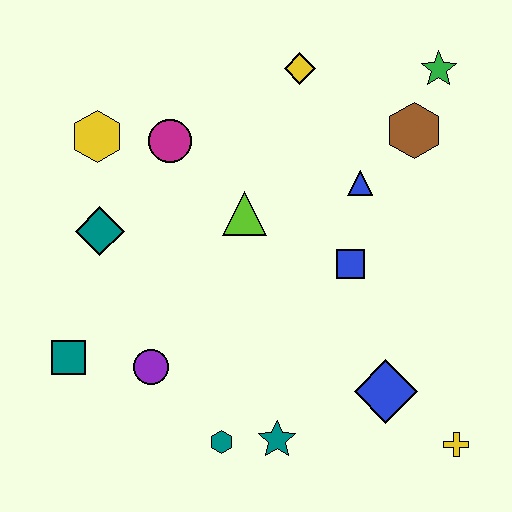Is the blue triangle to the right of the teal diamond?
Yes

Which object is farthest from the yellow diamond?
The yellow cross is farthest from the yellow diamond.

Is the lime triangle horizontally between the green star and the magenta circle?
Yes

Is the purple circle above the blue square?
No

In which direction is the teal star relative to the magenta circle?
The teal star is below the magenta circle.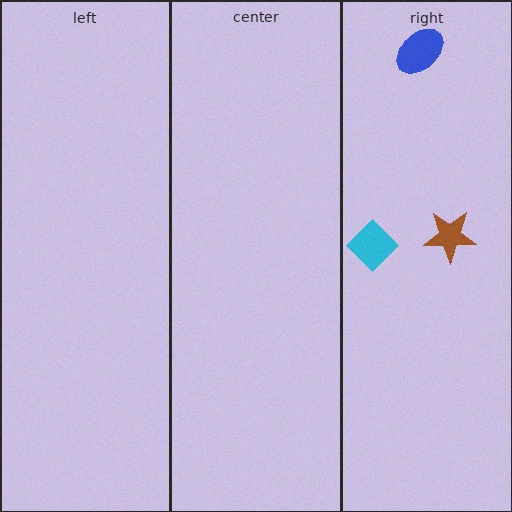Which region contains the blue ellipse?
The right region.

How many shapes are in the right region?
3.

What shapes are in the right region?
The brown star, the cyan diamond, the blue ellipse.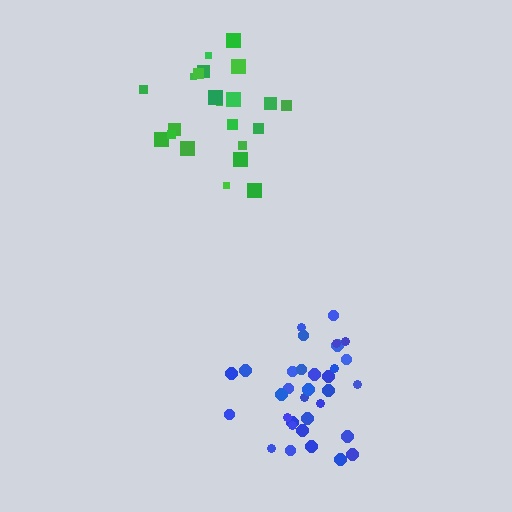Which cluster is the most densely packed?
Blue.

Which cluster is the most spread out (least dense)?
Green.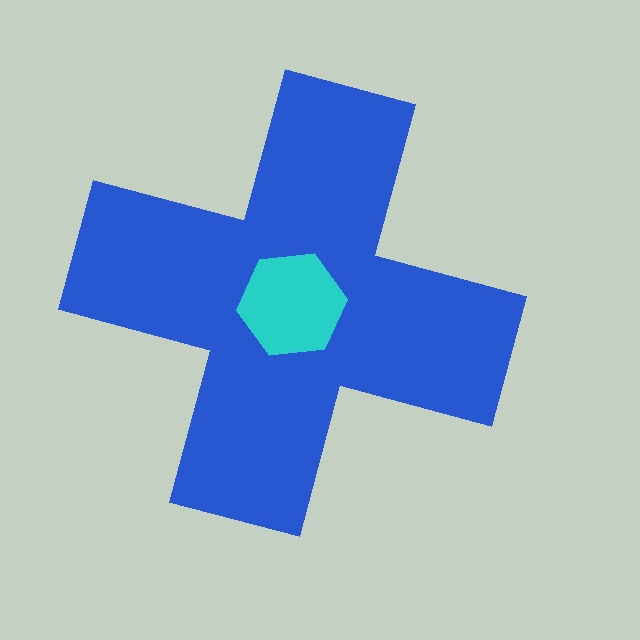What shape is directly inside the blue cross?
The cyan hexagon.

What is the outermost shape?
The blue cross.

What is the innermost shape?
The cyan hexagon.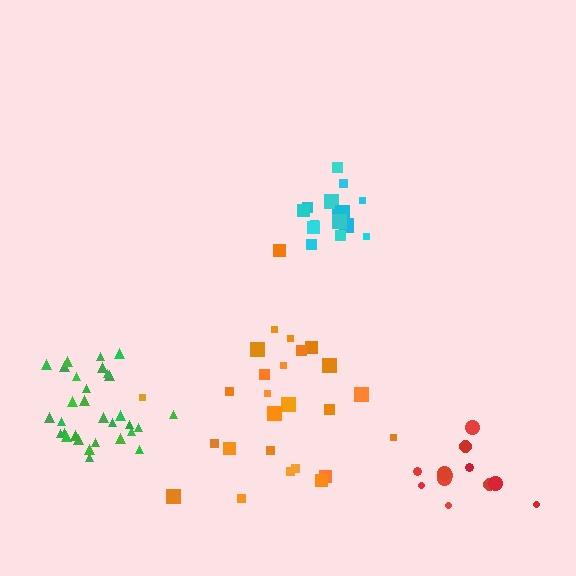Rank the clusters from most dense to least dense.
cyan, green, red, orange.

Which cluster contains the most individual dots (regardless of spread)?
Green (31).